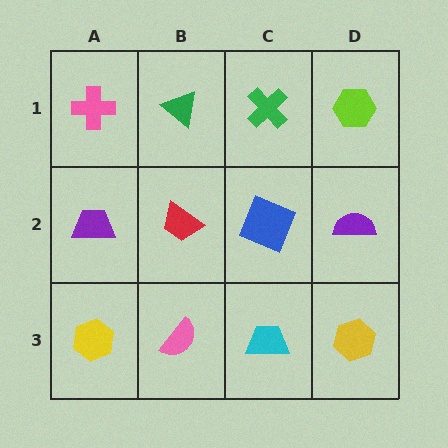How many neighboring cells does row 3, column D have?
2.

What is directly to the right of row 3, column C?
A yellow hexagon.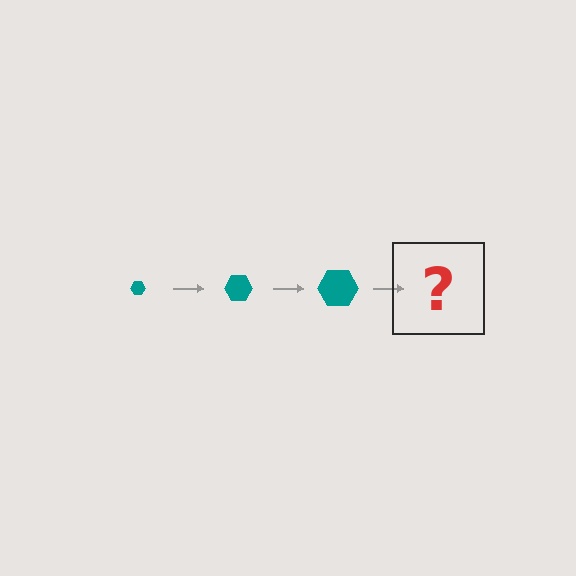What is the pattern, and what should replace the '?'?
The pattern is that the hexagon gets progressively larger each step. The '?' should be a teal hexagon, larger than the previous one.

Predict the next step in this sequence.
The next step is a teal hexagon, larger than the previous one.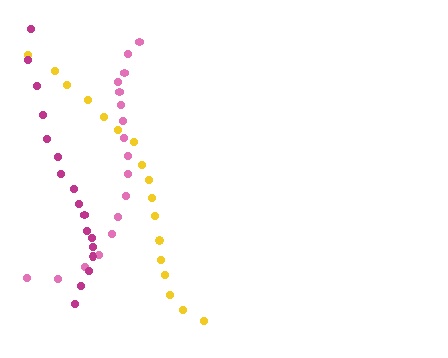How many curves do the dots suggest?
There are 3 distinct paths.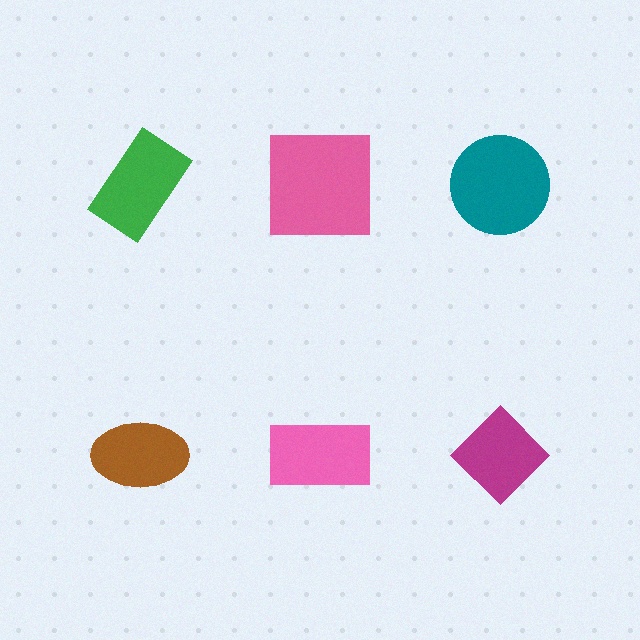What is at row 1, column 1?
A green rectangle.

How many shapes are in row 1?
3 shapes.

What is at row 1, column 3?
A teal circle.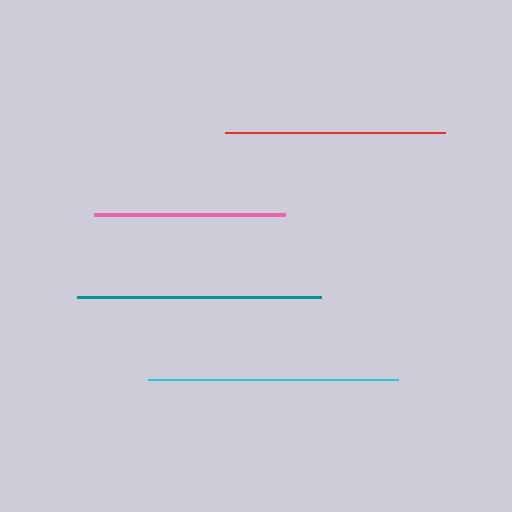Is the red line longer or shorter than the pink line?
The red line is longer than the pink line.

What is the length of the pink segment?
The pink segment is approximately 192 pixels long.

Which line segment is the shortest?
The pink line is the shortest at approximately 192 pixels.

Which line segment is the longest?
The cyan line is the longest at approximately 250 pixels.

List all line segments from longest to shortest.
From longest to shortest: cyan, teal, red, pink.